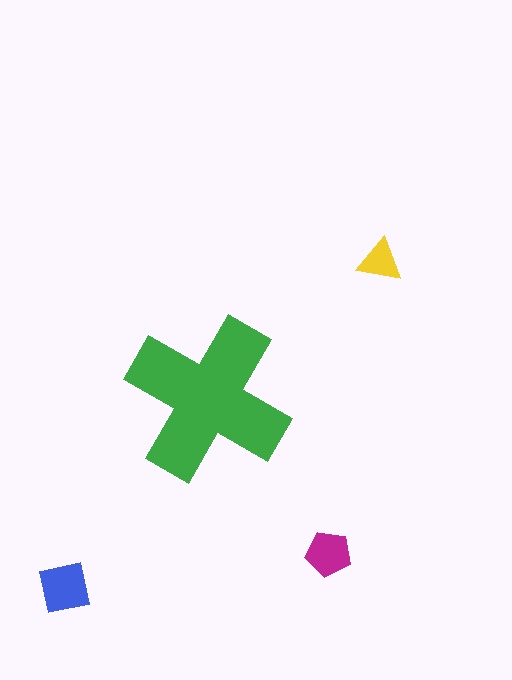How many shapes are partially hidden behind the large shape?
0 shapes are partially hidden.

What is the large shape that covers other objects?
A green cross.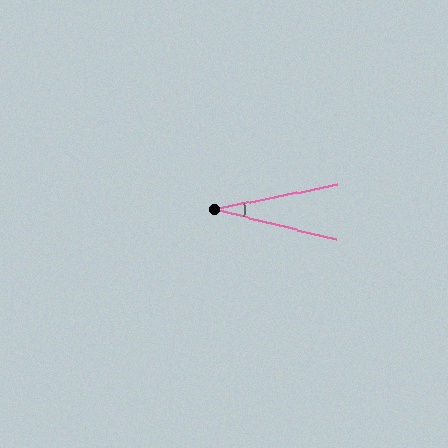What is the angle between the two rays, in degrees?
Approximately 25 degrees.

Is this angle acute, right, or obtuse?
It is acute.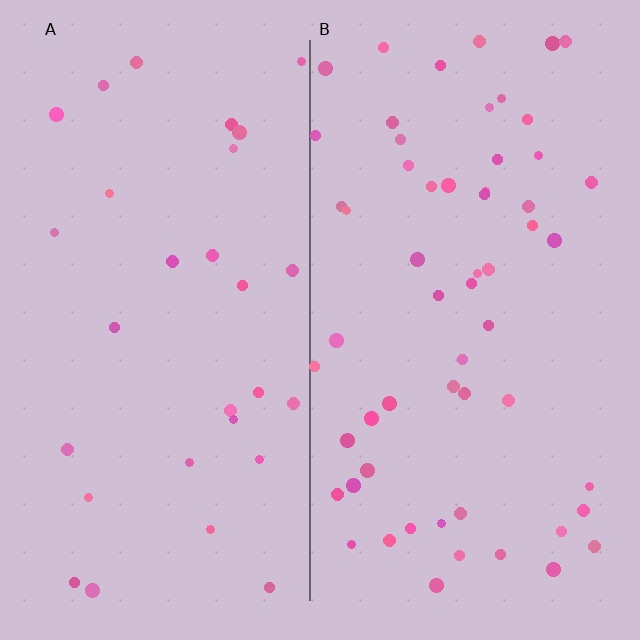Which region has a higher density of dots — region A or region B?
B (the right).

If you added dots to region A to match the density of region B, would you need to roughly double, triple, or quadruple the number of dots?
Approximately double.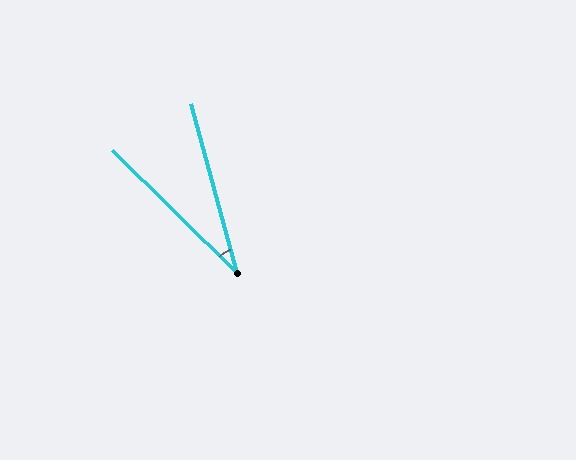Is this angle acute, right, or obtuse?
It is acute.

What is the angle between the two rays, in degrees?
Approximately 30 degrees.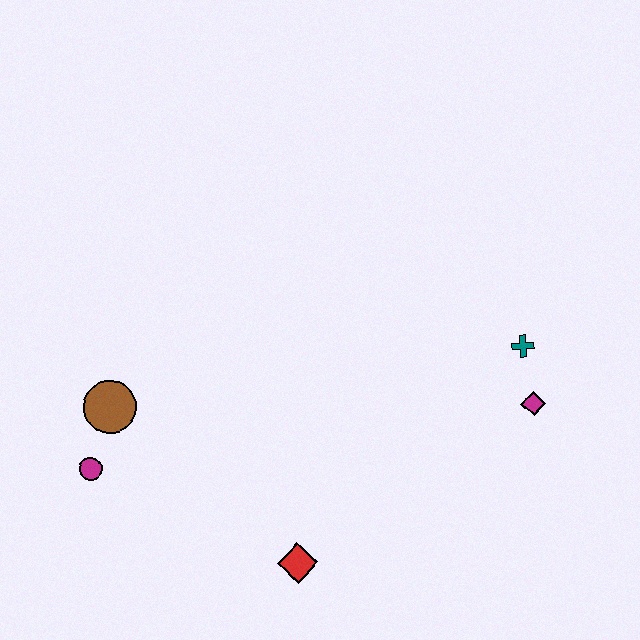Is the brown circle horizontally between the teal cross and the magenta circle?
Yes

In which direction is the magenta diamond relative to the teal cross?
The magenta diamond is below the teal cross.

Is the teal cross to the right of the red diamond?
Yes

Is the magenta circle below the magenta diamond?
Yes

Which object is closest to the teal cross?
The magenta diamond is closest to the teal cross.